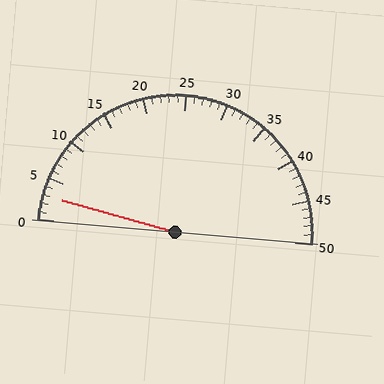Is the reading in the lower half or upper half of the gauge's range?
The reading is in the lower half of the range (0 to 50).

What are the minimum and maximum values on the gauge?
The gauge ranges from 0 to 50.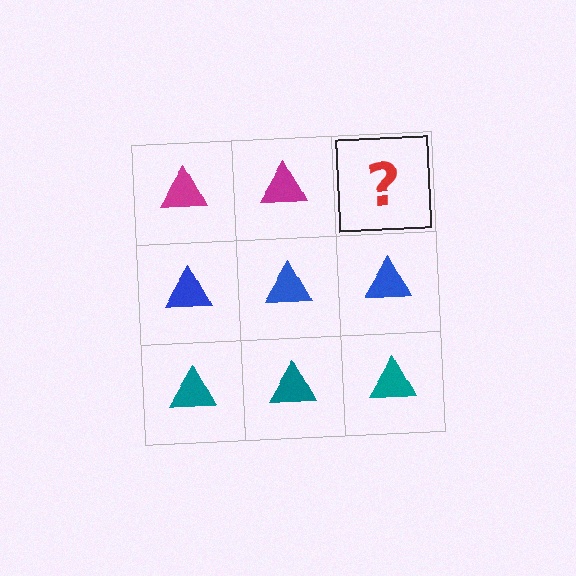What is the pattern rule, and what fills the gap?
The rule is that each row has a consistent color. The gap should be filled with a magenta triangle.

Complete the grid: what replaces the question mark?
The question mark should be replaced with a magenta triangle.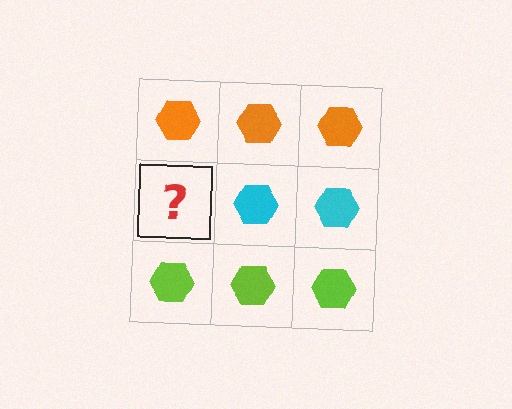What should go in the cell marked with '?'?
The missing cell should contain a cyan hexagon.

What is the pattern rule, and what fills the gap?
The rule is that each row has a consistent color. The gap should be filled with a cyan hexagon.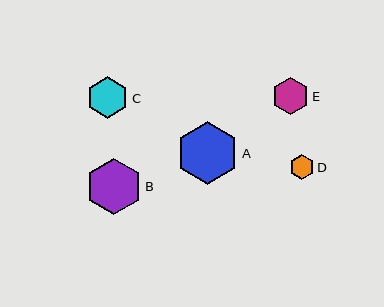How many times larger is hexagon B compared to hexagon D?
Hexagon B is approximately 2.2 times the size of hexagon D.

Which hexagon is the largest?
Hexagon A is the largest with a size of approximately 62 pixels.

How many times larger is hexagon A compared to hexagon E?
Hexagon A is approximately 1.7 times the size of hexagon E.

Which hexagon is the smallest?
Hexagon D is the smallest with a size of approximately 25 pixels.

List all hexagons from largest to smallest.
From largest to smallest: A, B, C, E, D.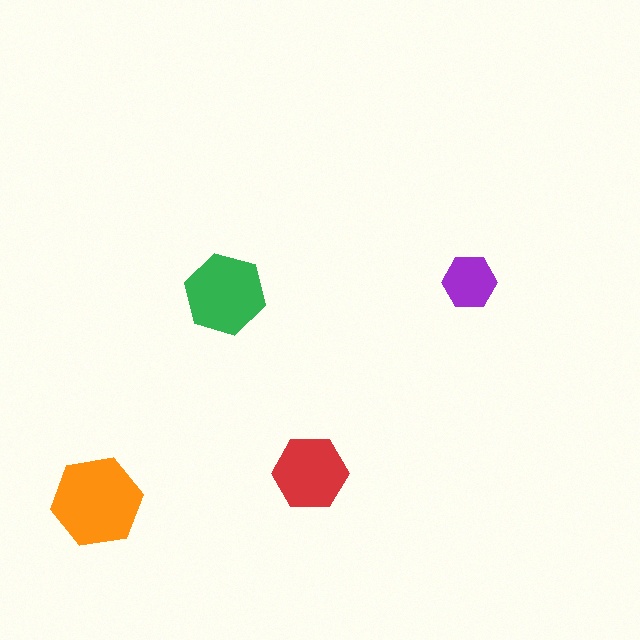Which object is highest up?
The purple hexagon is topmost.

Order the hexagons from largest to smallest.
the orange one, the green one, the red one, the purple one.